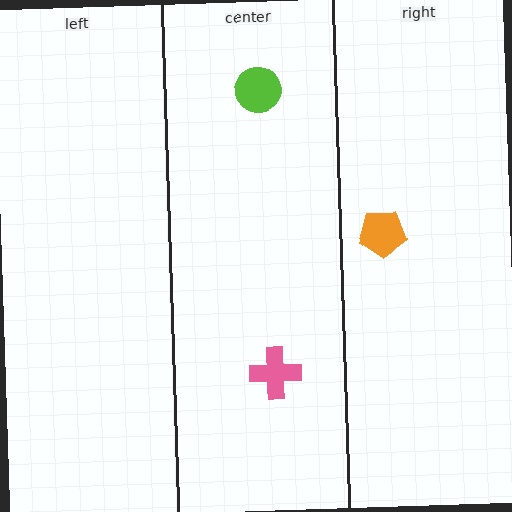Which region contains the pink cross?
The center region.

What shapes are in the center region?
The lime circle, the pink cross.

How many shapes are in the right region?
1.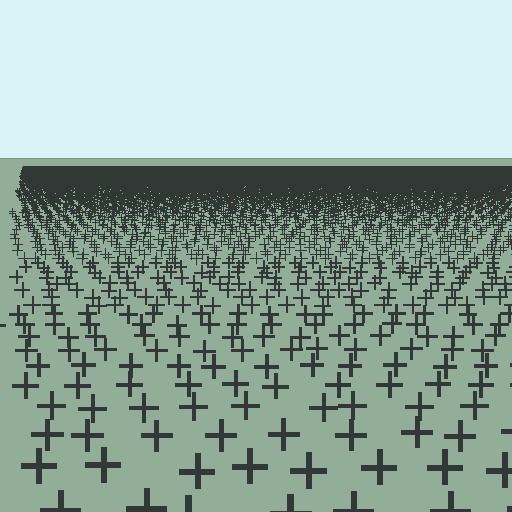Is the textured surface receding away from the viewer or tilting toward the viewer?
The surface is receding away from the viewer. Texture elements get smaller and denser toward the top.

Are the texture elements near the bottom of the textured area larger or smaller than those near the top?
Larger. Near the bottom, elements are closer to the viewer and appear at a bigger on-screen size.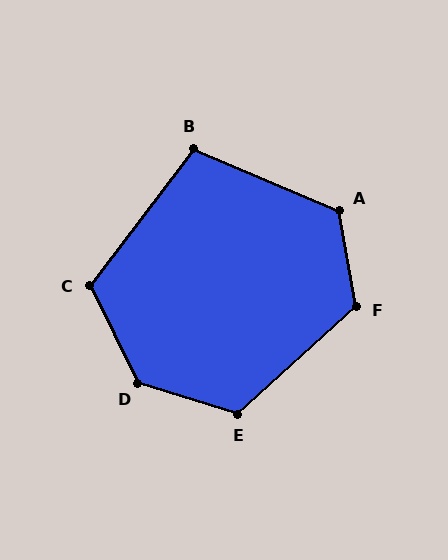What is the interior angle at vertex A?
Approximately 123 degrees (obtuse).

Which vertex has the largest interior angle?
D, at approximately 133 degrees.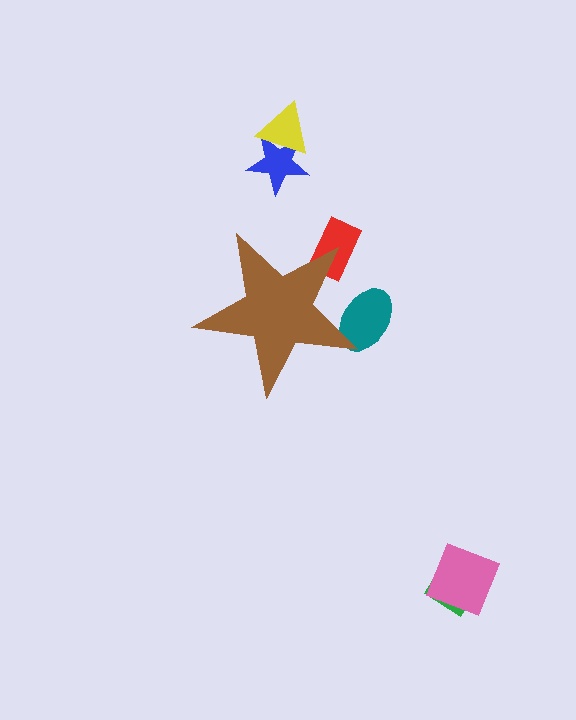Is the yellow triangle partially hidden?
No, the yellow triangle is fully visible.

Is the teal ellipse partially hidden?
Yes, the teal ellipse is partially hidden behind the brown star.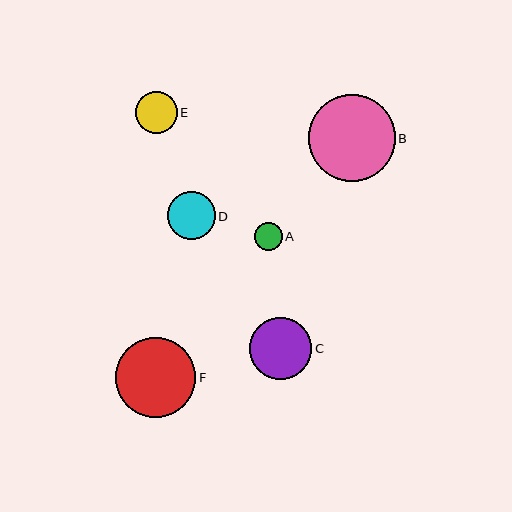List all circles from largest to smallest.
From largest to smallest: B, F, C, D, E, A.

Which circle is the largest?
Circle B is the largest with a size of approximately 86 pixels.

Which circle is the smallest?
Circle A is the smallest with a size of approximately 28 pixels.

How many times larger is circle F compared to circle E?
Circle F is approximately 1.9 times the size of circle E.